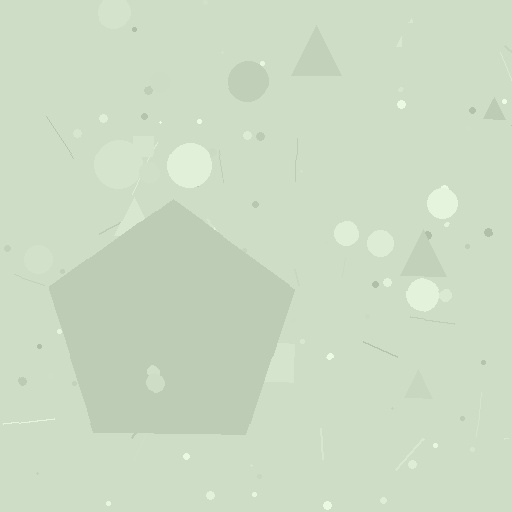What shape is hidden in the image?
A pentagon is hidden in the image.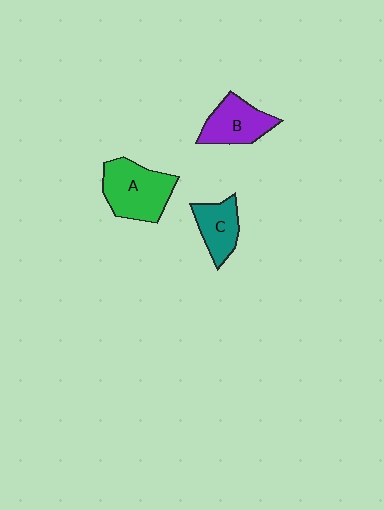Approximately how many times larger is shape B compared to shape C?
Approximately 1.2 times.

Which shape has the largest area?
Shape A (green).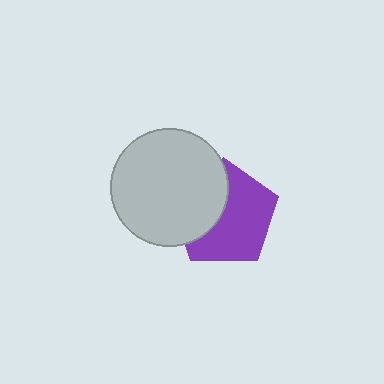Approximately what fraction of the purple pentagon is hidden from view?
Roughly 38% of the purple pentagon is hidden behind the light gray circle.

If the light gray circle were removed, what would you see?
You would see the complete purple pentagon.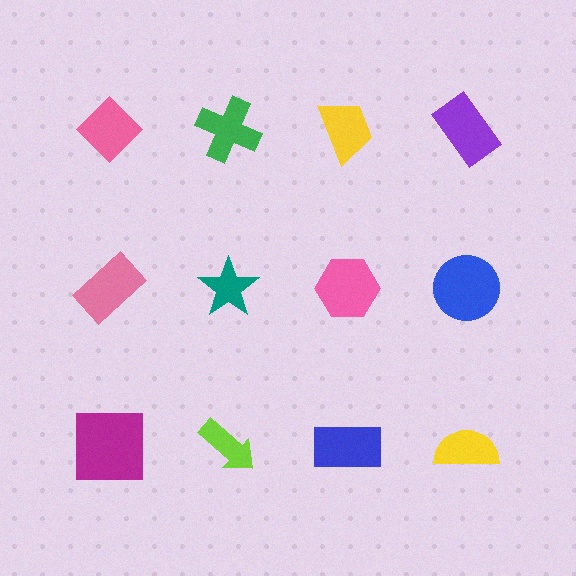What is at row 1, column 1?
A pink diamond.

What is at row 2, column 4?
A blue circle.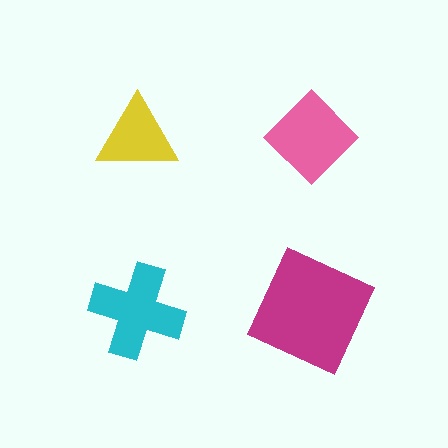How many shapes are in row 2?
2 shapes.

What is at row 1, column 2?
A pink diamond.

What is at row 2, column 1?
A cyan cross.